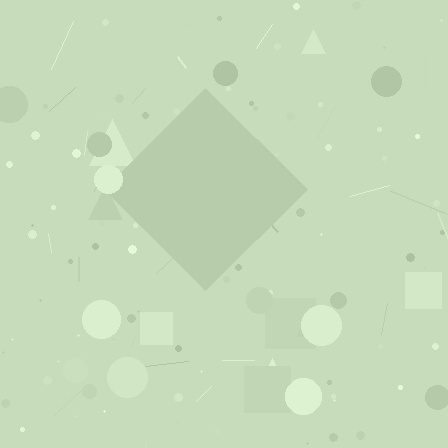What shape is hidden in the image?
A diamond is hidden in the image.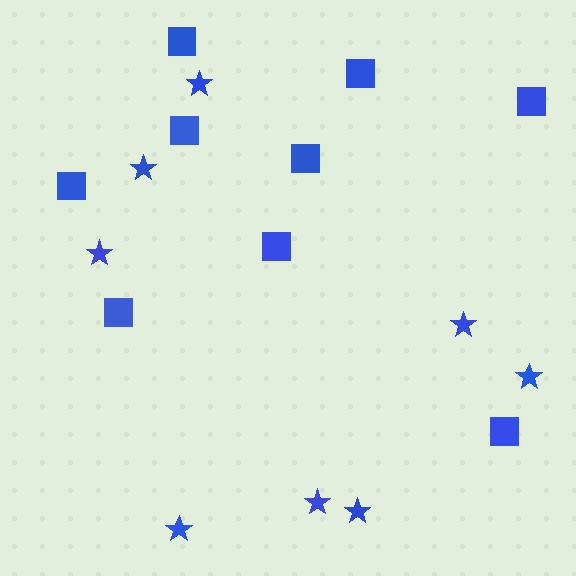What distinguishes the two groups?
There are 2 groups: one group of squares (9) and one group of stars (8).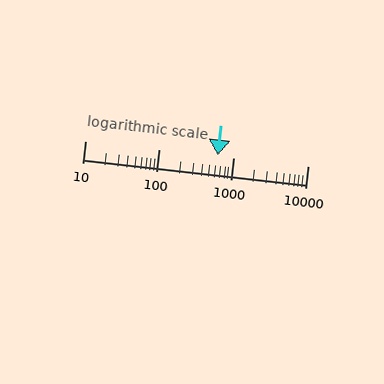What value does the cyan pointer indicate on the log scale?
The pointer indicates approximately 610.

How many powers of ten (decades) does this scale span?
The scale spans 3 decades, from 10 to 10000.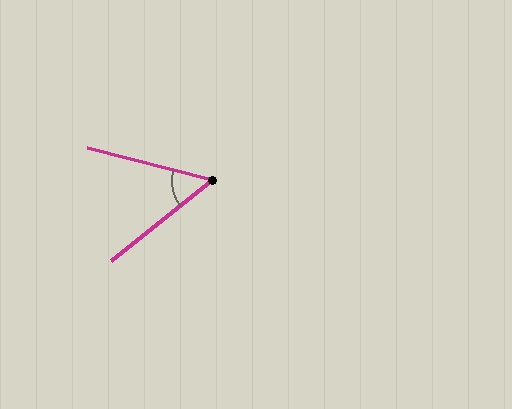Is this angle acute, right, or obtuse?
It is acute.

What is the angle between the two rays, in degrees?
Approximately 53 degrees.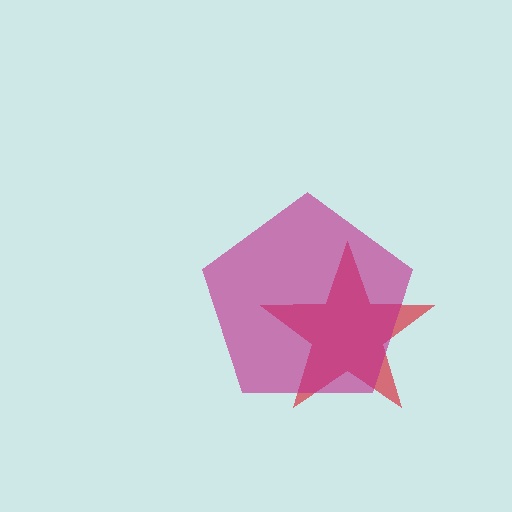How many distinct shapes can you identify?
There are 2 distinct shapes: a red star, a magenta pentagon.